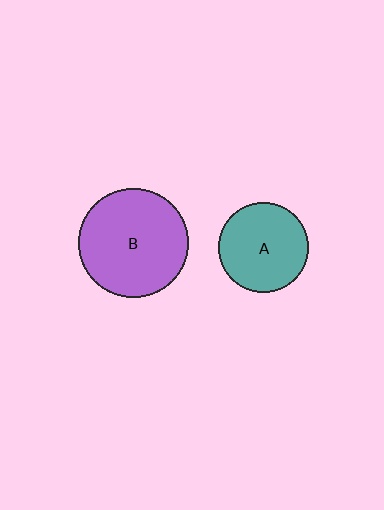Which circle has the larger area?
Circle B (purple).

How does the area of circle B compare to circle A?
Approximately 1.5 times.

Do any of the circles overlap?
No, none of the circles overlap.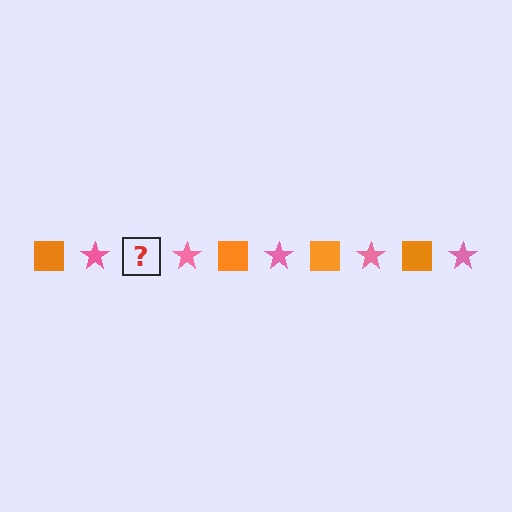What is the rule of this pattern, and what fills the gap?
The rule is that the pattern alternates between orange square and pink star. The gap should be filled with an orange square.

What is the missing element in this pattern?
The missing element is an orange square.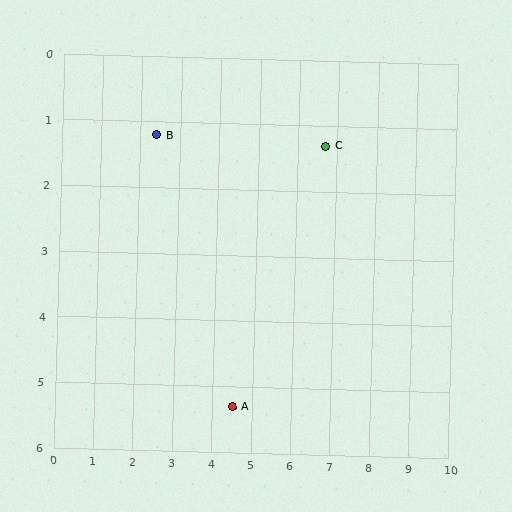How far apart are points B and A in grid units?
Points B and A are about 4.6 grid units apart.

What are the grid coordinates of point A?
Point A is at approximately (4.5, 5.3).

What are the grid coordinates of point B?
Point B is at approximately (2.4, 1.2).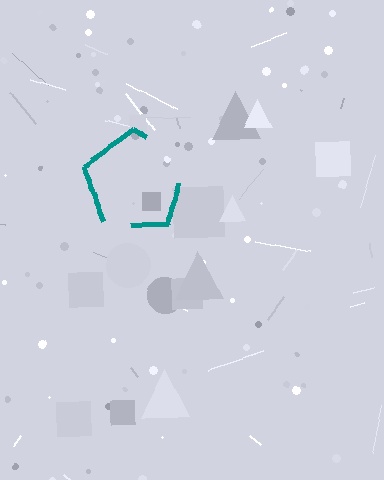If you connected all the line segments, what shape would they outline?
They would outline a pentagon.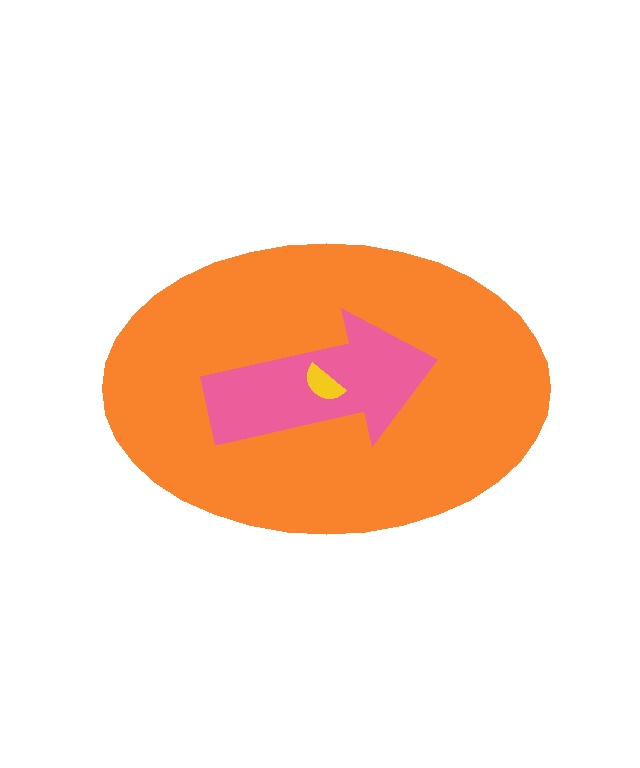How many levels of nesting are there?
3.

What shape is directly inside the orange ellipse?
The pink arrow.